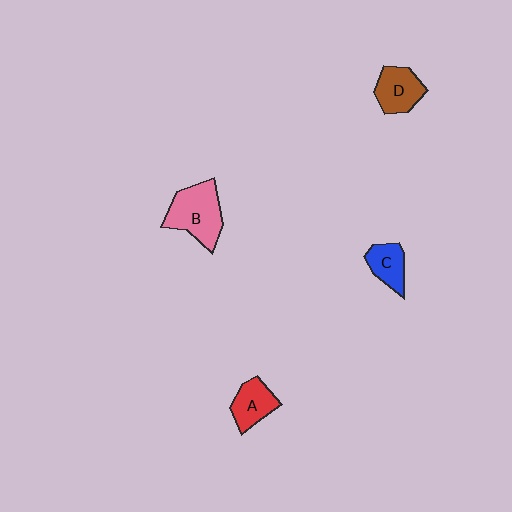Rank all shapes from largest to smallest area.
From largest to smallest: B (pink), D (brown), A (red), C (blue).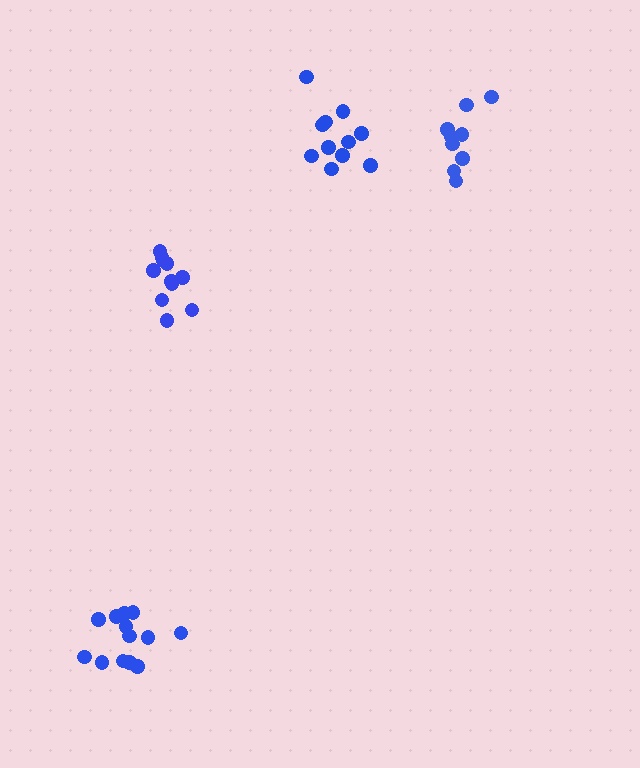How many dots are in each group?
Group 1: 11 dots, Group 2: 11 dots, Group 3: 9 dots, Group 4: 13 dots (44 total).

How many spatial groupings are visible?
There are 4 spatial groupings.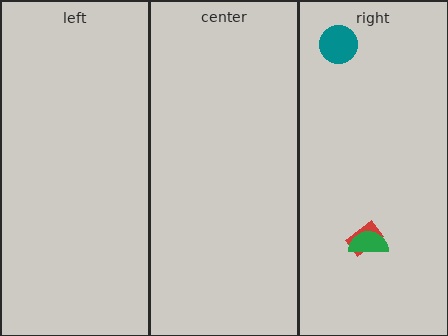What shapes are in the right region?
The red rectangle, the green semicircle, the teal circle.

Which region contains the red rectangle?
The right region.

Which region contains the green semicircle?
The right region.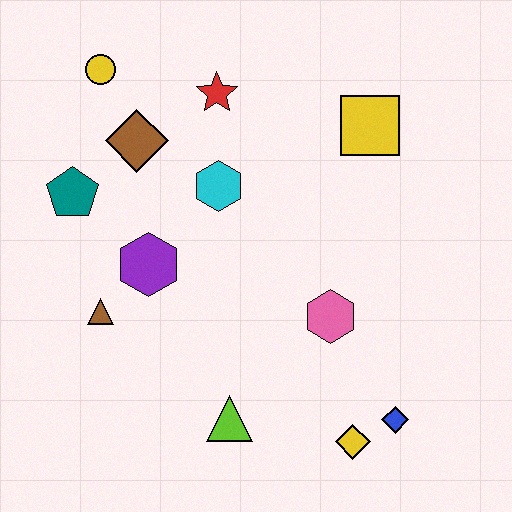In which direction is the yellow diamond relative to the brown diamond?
The yellow diamond is below the brown diamond.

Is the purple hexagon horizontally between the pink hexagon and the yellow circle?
Yes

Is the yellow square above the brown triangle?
Yes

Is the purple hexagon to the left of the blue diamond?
Yes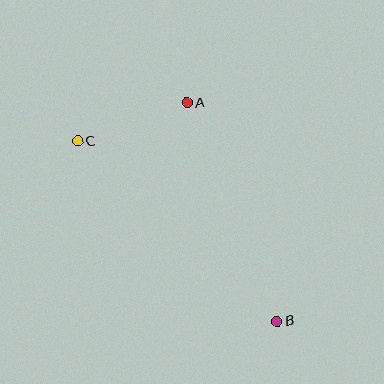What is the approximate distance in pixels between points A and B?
The distance between A and B is approximately 237 pixels.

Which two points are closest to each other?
Points A and C are closest to each other.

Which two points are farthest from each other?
Points B and C are farthest from each other.